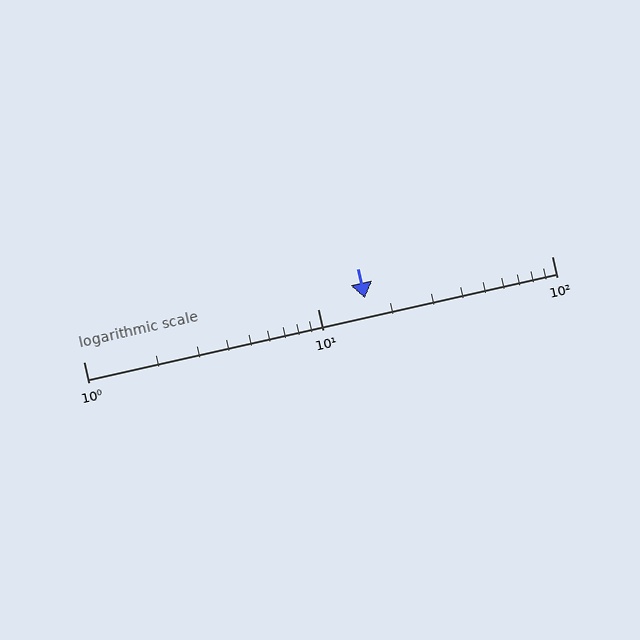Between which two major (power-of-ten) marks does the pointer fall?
The pointer is between 10 and 100.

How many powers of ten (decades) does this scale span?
The scale spans 2 decades, from 1 to 100.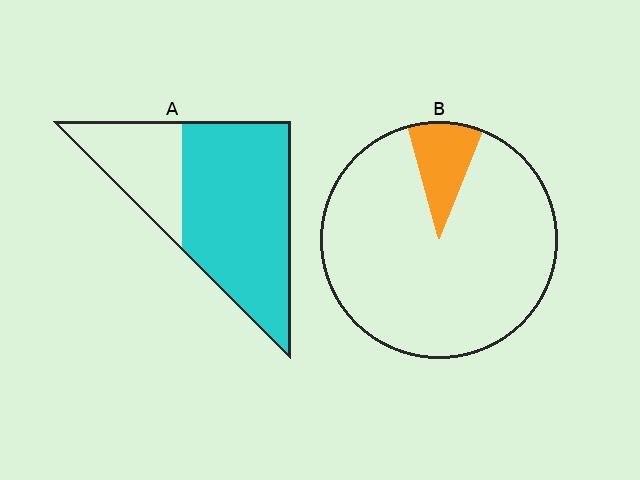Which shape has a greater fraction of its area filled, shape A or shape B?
Shape A.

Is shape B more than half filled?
No.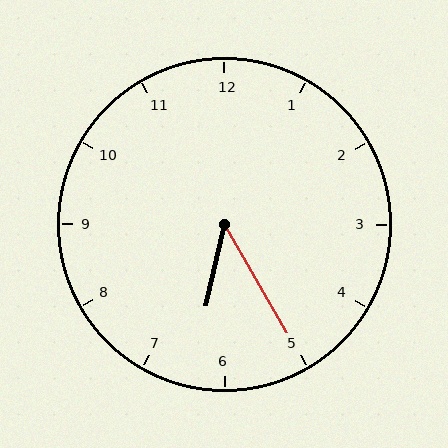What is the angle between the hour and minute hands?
Approximately 42 degrees.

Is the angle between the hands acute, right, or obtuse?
It is acute.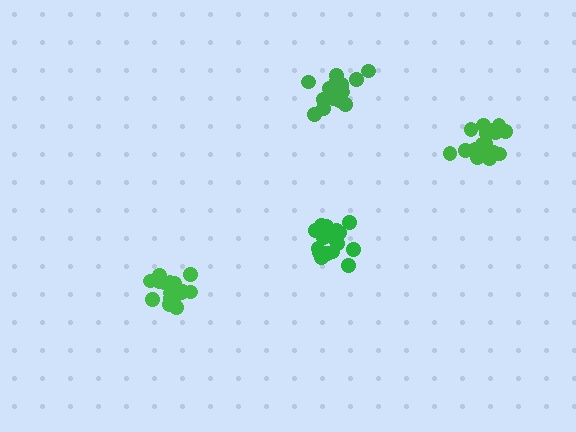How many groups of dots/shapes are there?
There are 4 groups.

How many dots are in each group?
Group 1: 17 dots, Group 2: 18 dots, Group 3: 18 dots, Group 4: 19 dots (72 total).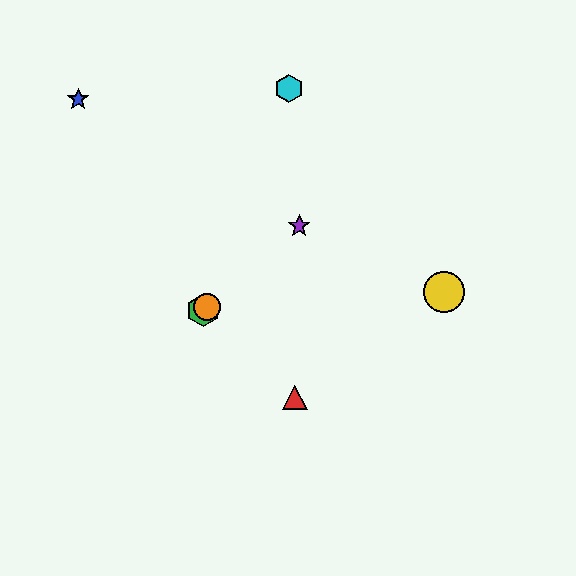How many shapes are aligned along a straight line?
3 shapes (the green hexagon, the purple star, the orange circle) are aligned along a straight line.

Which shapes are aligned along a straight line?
The green hexagon, the purple star, the orange circle are aligned along a straight line.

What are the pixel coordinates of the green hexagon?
The green hexagon is at (203, 310).